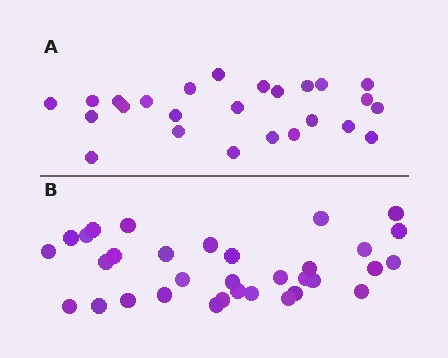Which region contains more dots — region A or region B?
Region B (the bottom region) has more dots.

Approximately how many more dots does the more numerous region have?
Region B has roughly 8 or so more dots than region A.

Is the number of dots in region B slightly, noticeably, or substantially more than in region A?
Region B has noticeably more, but not dramatically so. The ratio is roughly 1.3 to 1.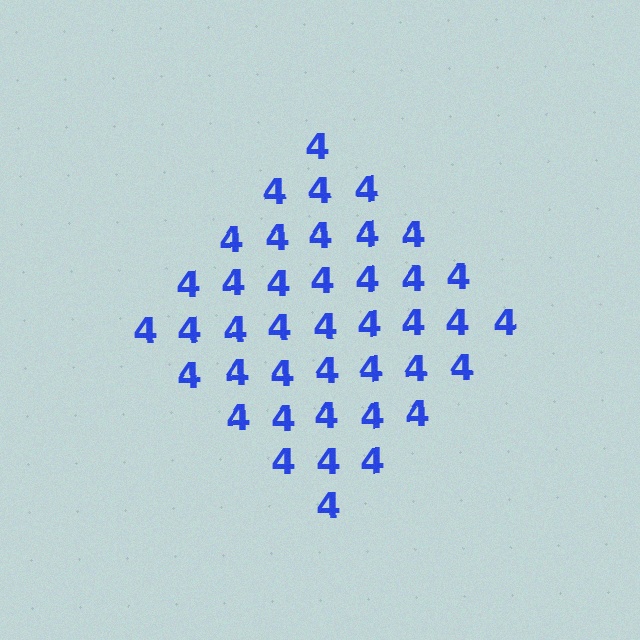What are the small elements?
The small elements are digit 4's.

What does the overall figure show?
The overall figure shows a diamond.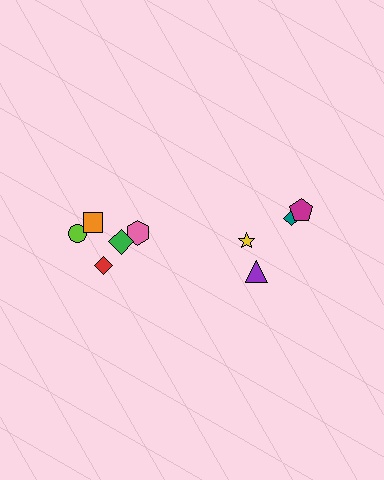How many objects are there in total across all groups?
There are 10 objects.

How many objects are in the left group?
There are 6 objects.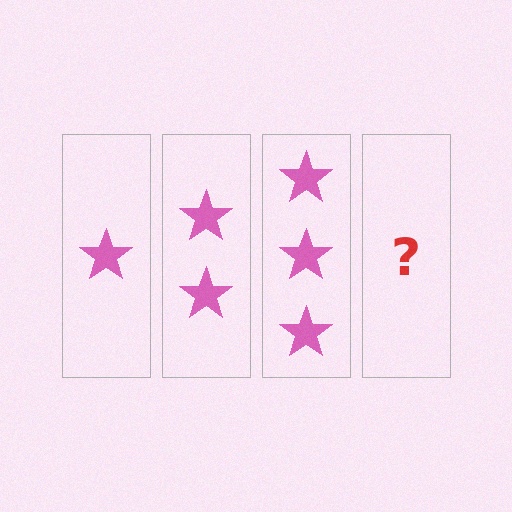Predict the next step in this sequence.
The next step is 4 stars.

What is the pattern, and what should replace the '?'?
The pattern is that each step adds one more star. The '?' should be 4 stars.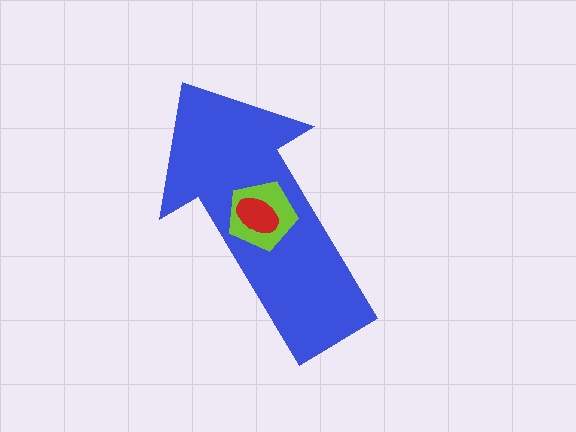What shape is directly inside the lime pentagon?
The red ellipse.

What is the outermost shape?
The blue arrow.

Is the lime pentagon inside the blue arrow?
Yes.